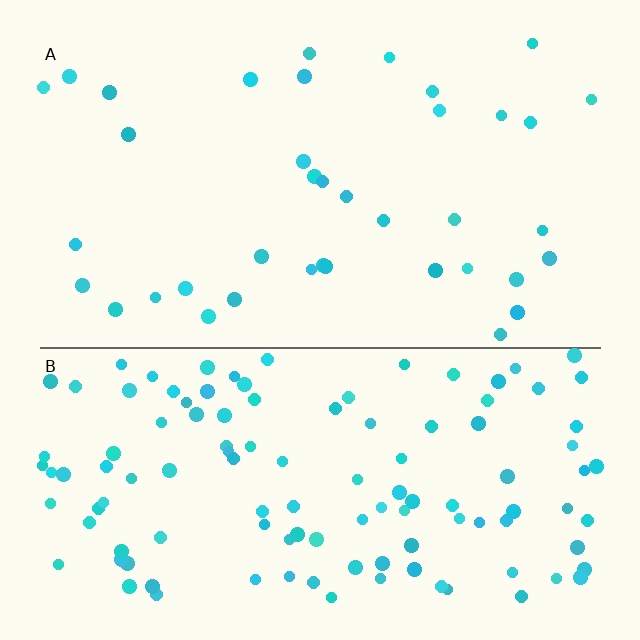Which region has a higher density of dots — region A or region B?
B (the bottom).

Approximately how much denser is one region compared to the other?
Approximately 3.1× — region B over region A.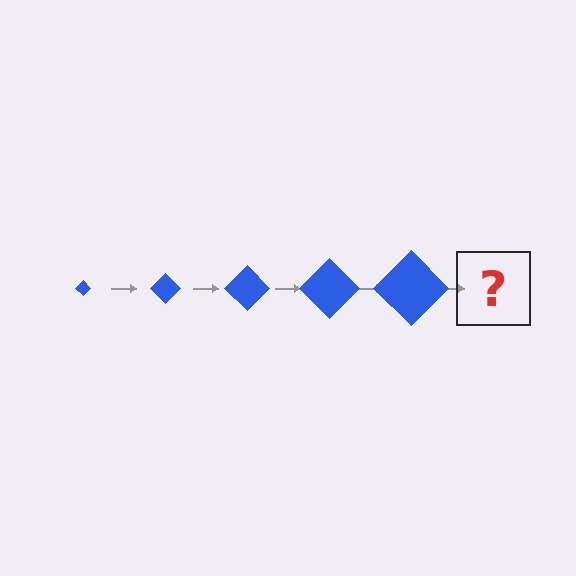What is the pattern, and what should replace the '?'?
The pattern is that the diamond gets progressively larger each step. The '?' should be a blue diamond, larger than the previous one.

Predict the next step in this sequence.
The next step is a blue diamond, larger than the previous one.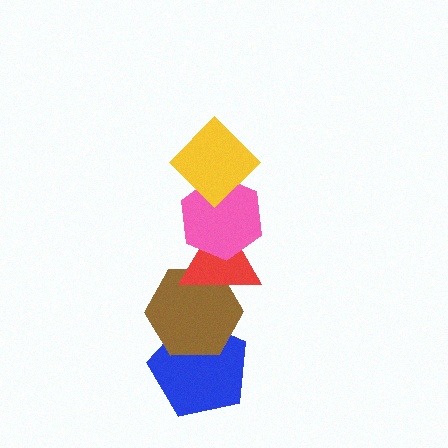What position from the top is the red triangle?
The red triangle is 3rd from the top.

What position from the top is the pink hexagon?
The pink hexagon is 2nd from the top.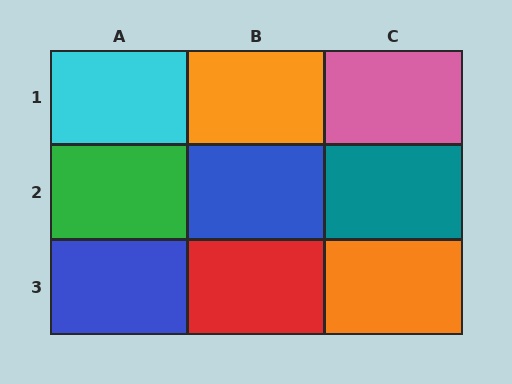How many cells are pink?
1 cell is pink.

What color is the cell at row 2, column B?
Blue.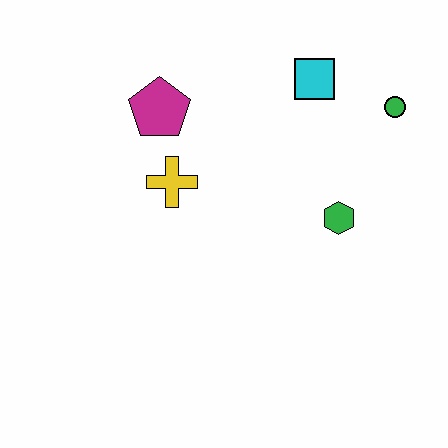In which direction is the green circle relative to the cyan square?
The green circle is to the right of the cyan square.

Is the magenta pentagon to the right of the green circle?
No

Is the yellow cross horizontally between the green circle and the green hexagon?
No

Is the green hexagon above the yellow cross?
No